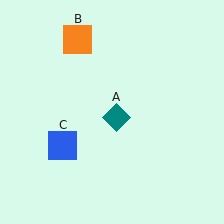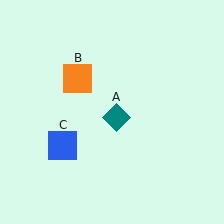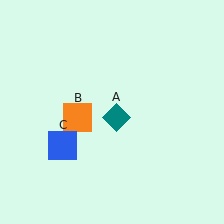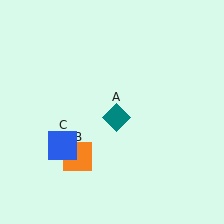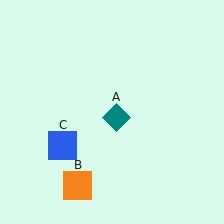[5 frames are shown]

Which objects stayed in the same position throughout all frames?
Teal diamond (object A) and blue square (object C) remained stationary.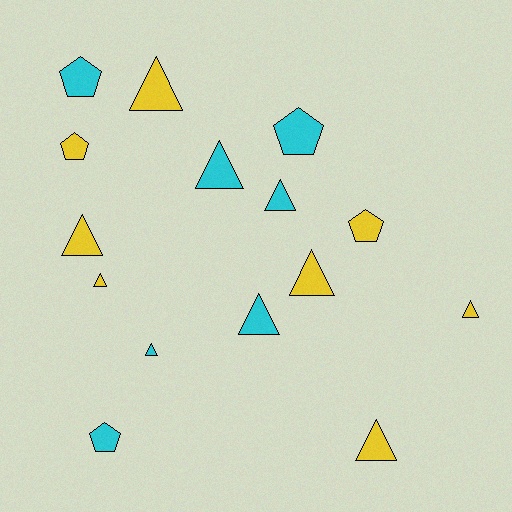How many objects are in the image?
There are 15 objects.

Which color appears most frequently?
Yellow, with 8 objects.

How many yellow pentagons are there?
There are 2 yellow pentagons.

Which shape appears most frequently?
Triangle, with 10 objects.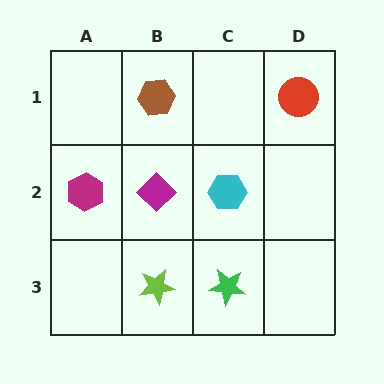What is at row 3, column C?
A green star.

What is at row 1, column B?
A brown hexagon.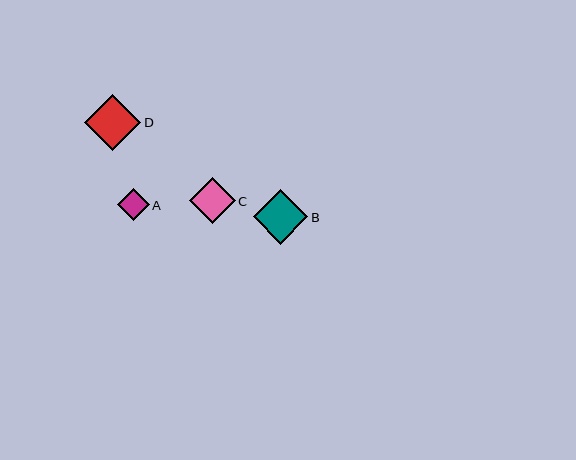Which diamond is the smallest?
Diamond A is the smallest with a size of approximately 32 pixels.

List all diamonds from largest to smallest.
From largest to smallest: D, B, C, A.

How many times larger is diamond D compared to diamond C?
Diamond D is approximately 1.2 times the size of diamond C.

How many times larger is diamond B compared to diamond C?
Diamond B is approximately 1.2 times the size of diamond C.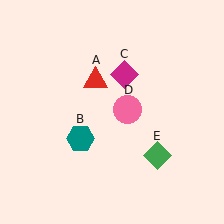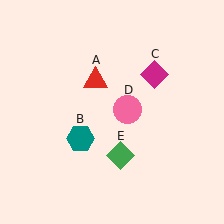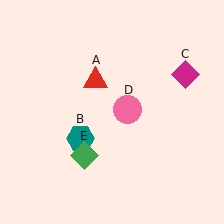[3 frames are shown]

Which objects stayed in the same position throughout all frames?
Red triangle (object A) and teal hexagon (object B) and pink circle (object D) remained stationary.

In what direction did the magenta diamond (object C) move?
The magenta diamond (object C) moved right.